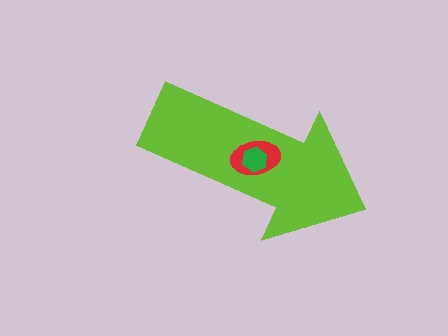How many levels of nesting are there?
3.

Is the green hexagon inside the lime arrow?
Yes.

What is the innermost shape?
The green hexagon.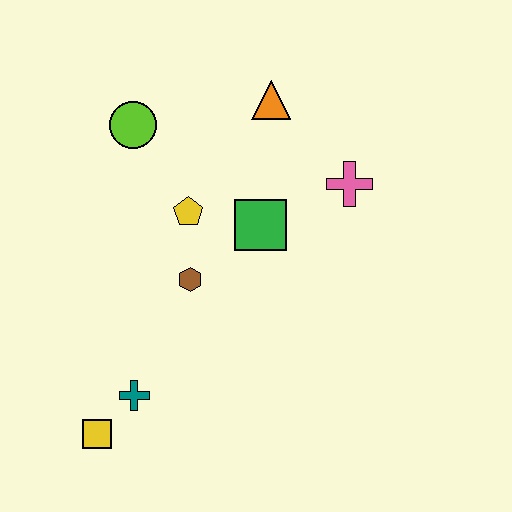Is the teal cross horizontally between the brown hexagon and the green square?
No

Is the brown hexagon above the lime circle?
No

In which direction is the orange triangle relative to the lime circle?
The orange triangle is to the right of the lime circle.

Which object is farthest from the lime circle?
The yellow square is farthest from the lime circle.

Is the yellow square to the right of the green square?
No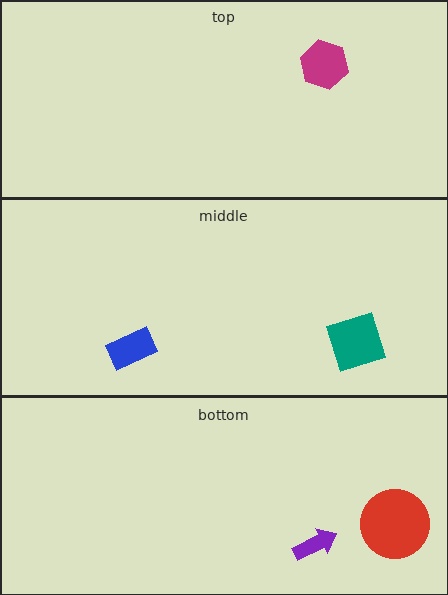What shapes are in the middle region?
The teal square, the blue rectangle.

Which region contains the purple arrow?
The bottom region.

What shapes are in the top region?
The magenta hexagon.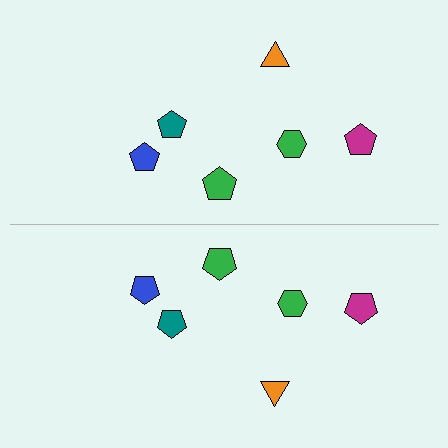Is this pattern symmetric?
Yes, this pattern has bilateral (reflection) symmetry.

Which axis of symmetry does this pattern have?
The pattern has a horizontal axis of symmetry running through the center of the image.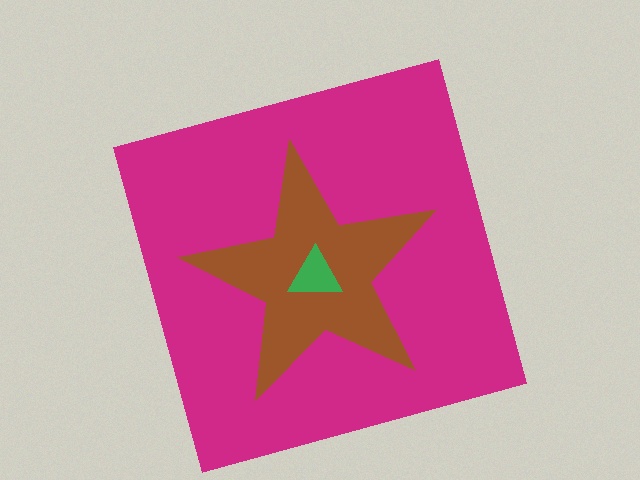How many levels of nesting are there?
3.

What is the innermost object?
The green triangle.